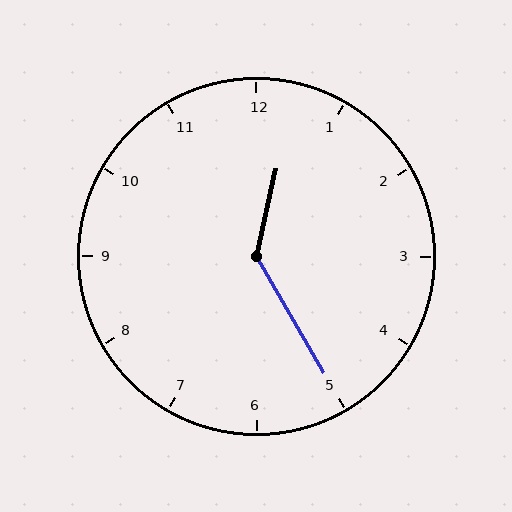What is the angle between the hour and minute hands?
Approximately 138 degrees.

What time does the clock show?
12:25.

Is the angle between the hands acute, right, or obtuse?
It is obtuse.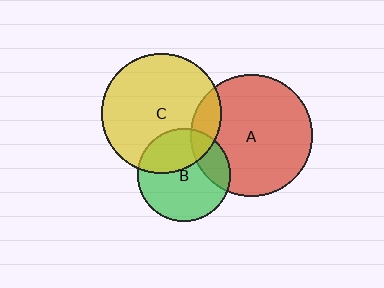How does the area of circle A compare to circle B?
Approximately 1.7 times.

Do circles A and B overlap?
Yes.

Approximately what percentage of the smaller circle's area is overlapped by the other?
Approximately 20%.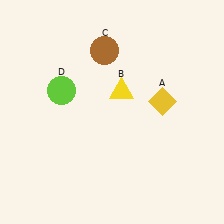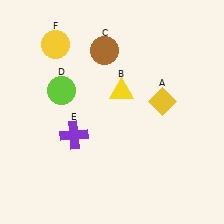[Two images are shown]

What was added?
A purple cross (E), a yellow circle (F) were added in Image 2.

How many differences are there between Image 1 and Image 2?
There are 2 differences between the two images.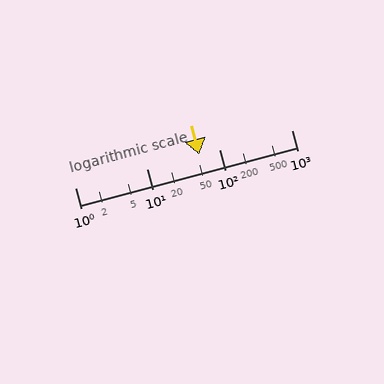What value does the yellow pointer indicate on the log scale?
The pointer indicates approximately 52.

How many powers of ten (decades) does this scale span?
The scale spans 3 decades, from 1 to 1000.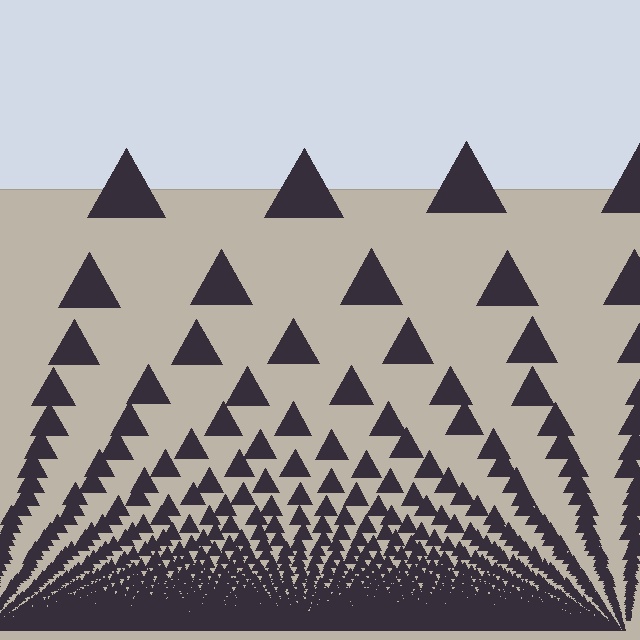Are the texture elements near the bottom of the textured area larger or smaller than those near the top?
Smaller. The gradient is inverted — elements near the bottom are smaller and denser.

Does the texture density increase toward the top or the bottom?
Density increases toward the bottom.